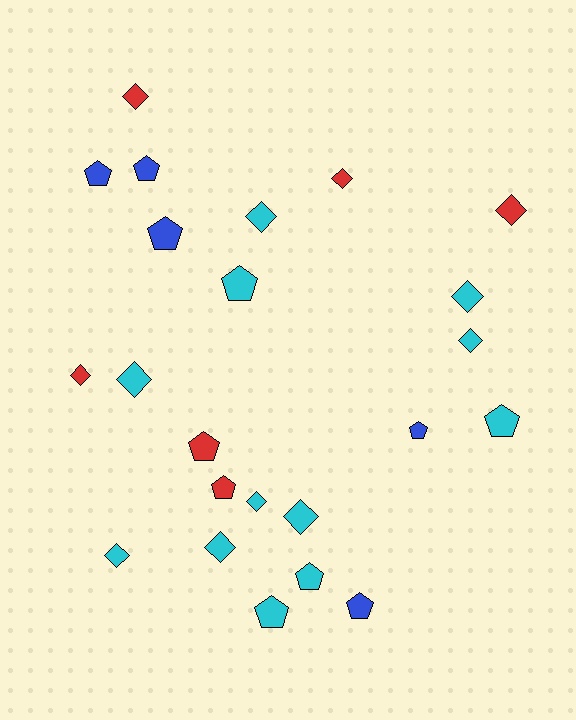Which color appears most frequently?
Cyan, with 12 objects.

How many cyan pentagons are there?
There are 4 cyan pentagons.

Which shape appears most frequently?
Diamond, with 12 objects.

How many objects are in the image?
There are 23 objects.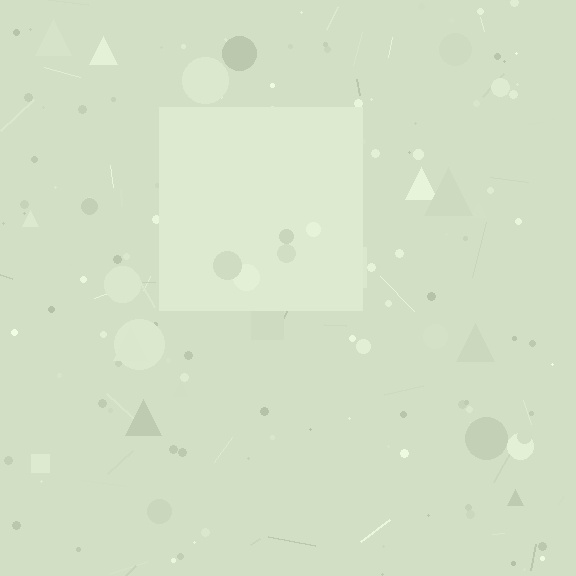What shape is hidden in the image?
A square is hidden in the image.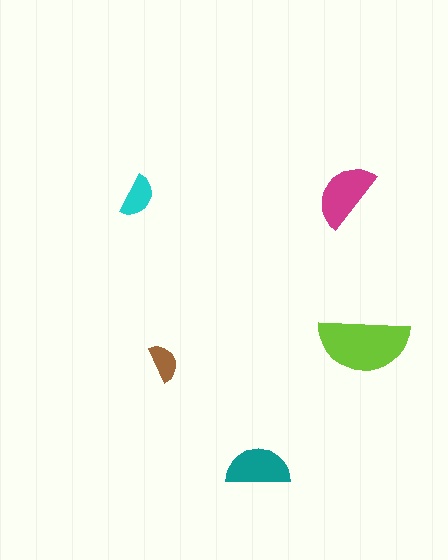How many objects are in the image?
There are 5 objects in the image.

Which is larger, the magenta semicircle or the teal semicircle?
The magenta one.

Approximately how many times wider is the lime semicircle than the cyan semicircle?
About 2 times wider.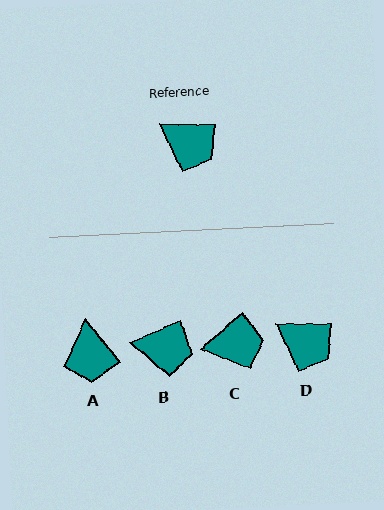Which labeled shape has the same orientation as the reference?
D.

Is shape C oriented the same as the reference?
No, it is off by about 43 degrees.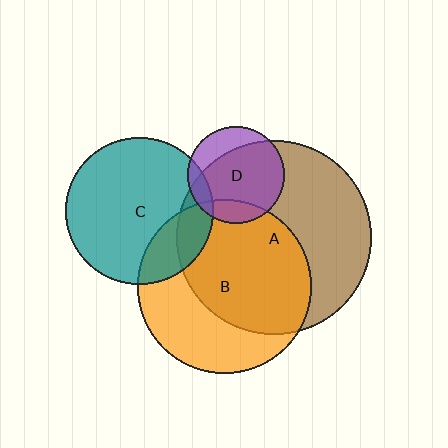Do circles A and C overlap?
Yes.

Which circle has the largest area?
Circle A (brown).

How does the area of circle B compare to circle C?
Approximately 1.4 times.